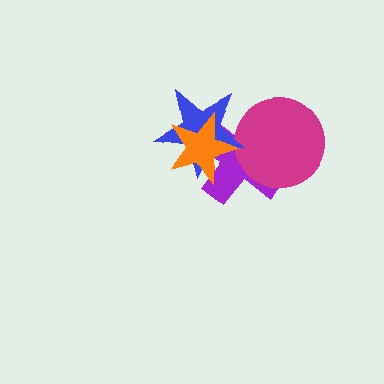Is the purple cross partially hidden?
Yes, it is partially covered by another shape.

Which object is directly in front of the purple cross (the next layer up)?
The magenta circle is directly in front of the purple cross.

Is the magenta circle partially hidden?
Yes, it is partially covered by another shape.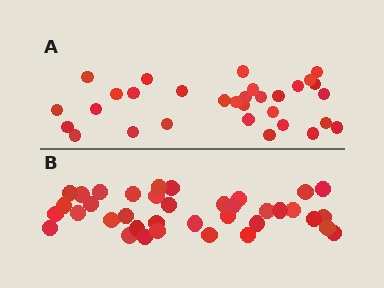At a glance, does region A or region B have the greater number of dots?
Region B (the bottom region) has more dots.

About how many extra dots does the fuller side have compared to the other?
Region B has about 6 more dots than region A.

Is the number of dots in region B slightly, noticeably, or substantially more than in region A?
Region B has only slightly more — the two regions are fairly close. The ratio is roughly 1.2 to 1.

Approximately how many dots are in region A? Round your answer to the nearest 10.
About 30 dots. (The exact count is 31, which rounds to 30.)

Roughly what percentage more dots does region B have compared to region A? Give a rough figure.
About 20% more.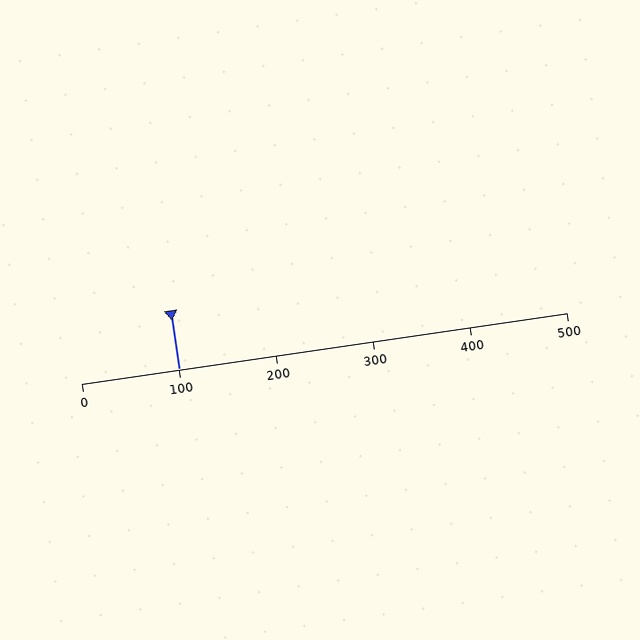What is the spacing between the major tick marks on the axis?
The major ticks are spaced 100 apart.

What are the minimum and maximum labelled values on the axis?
The axis runs from 0 to 500.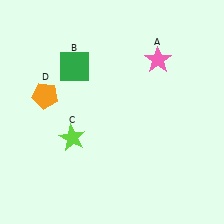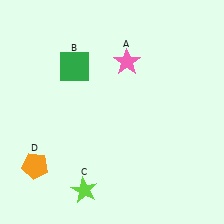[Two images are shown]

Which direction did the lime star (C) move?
The lime star (C) moved down.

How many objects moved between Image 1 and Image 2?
3 objects moved between the two images.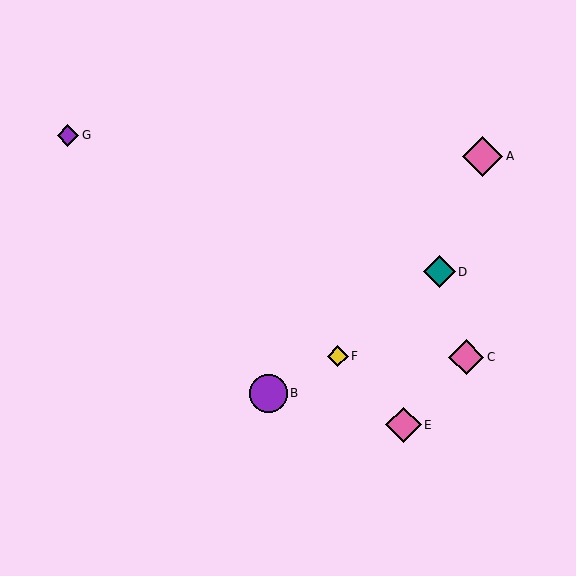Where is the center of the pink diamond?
The center of the pink diamond is at (483, 156).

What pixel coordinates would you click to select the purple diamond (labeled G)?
Click at (68, 135) to select the purple diamond G.